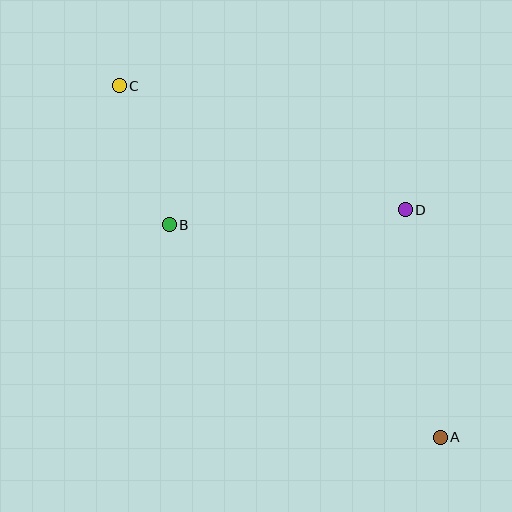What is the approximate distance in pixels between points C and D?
The distance between C and D is approximately 312 pixels.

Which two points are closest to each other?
Points B and C are closest to each other.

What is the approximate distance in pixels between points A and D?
The distance between A and D is approximately 230 pixels.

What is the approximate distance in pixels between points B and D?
The distance between B and D is approximately 236 pixels.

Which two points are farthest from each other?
Points A and C are farthest from each other.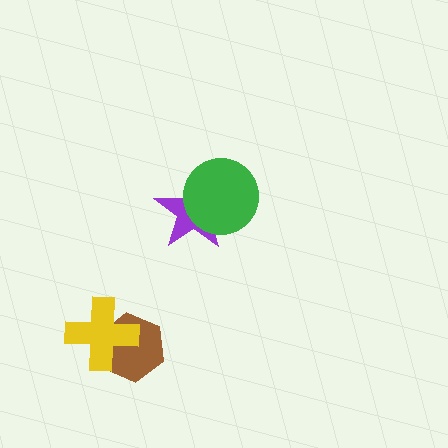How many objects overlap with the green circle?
1 object overlaps with the green circle.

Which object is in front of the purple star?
The green circle is in front of the purple star.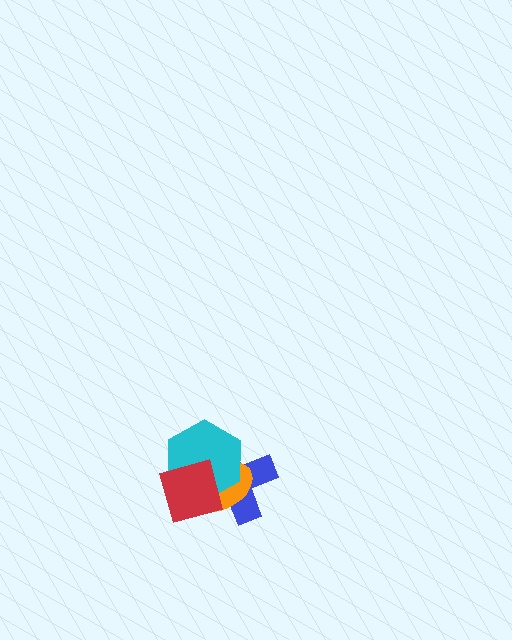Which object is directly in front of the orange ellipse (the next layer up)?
The cyan hexagon is directly in front of the orange ellipse.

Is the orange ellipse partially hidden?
Yes, it is partially covered by another shape.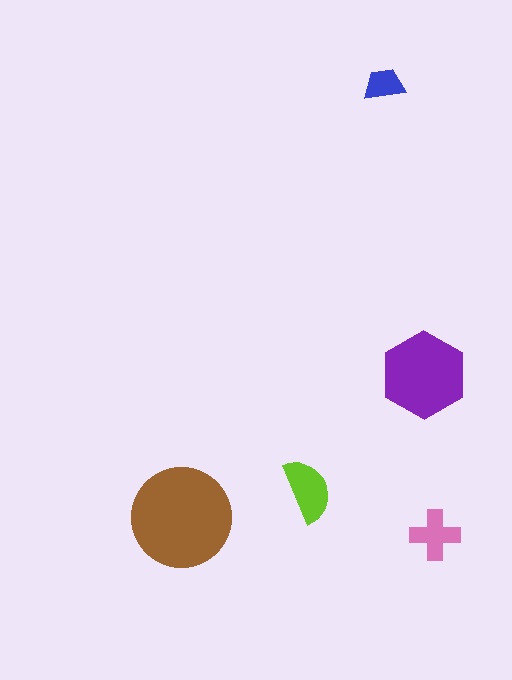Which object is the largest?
The brown circle.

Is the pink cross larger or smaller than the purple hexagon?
Smaller.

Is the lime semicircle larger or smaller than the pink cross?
Larger.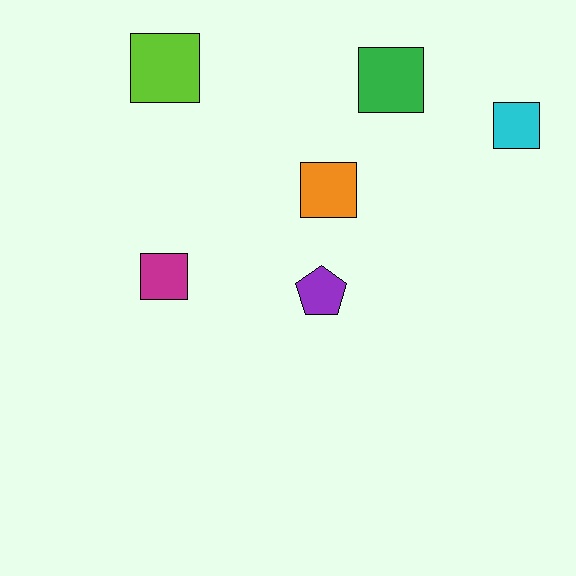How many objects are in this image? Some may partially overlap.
There are 6 objects.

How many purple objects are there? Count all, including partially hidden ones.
There is 1 purple object.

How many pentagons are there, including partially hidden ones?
There is 1 pentagon.